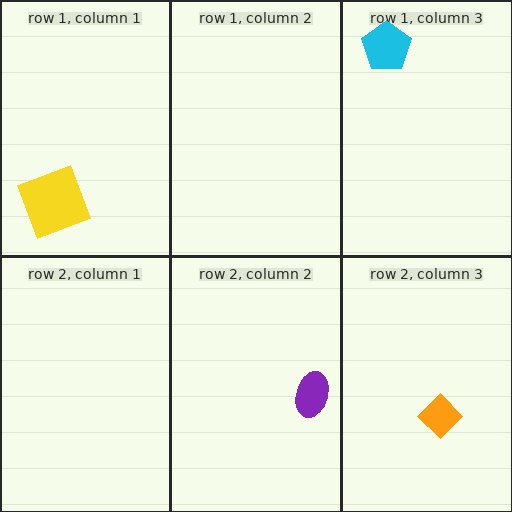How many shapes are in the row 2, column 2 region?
1.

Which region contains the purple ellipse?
The row 2, column 2 region.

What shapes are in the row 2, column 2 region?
The purple ellipse.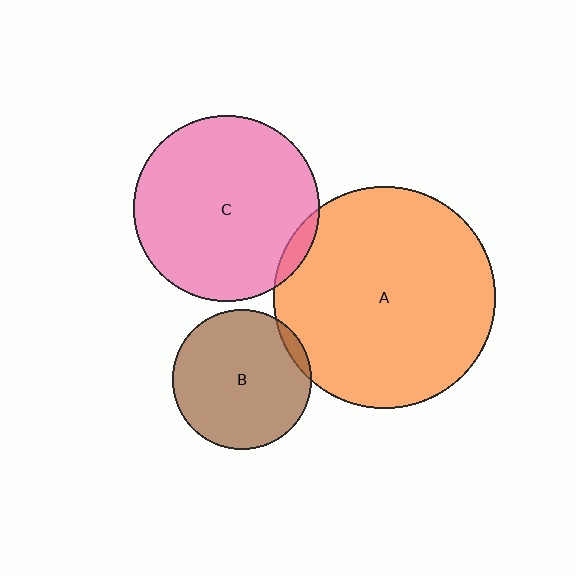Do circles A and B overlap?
Yes.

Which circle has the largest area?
Circle A (orange).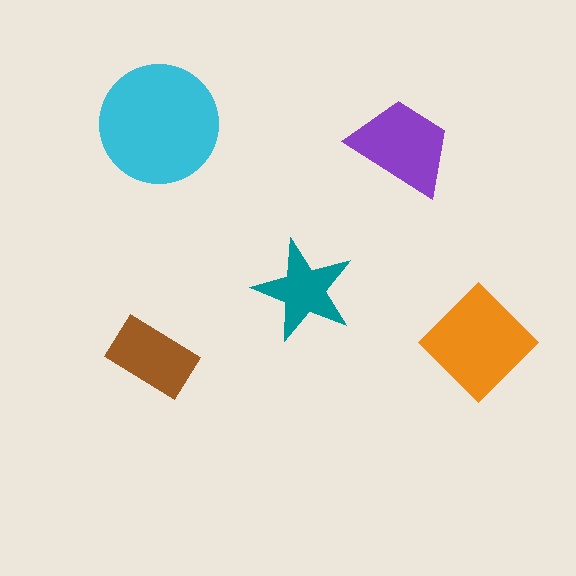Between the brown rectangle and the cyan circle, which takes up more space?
The cyan circle.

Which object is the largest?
The cyan circle.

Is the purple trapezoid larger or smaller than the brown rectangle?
Larger.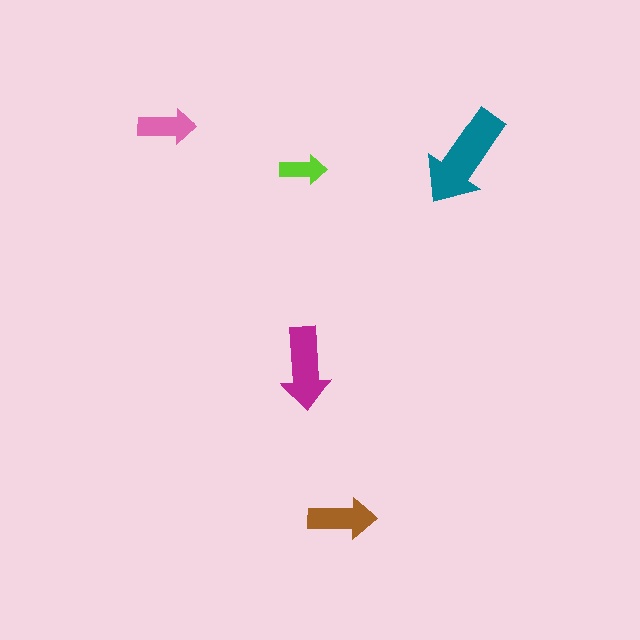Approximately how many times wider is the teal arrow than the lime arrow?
About 2 times wider.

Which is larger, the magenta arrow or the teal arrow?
The teal one.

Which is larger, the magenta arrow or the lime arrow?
The magenta one.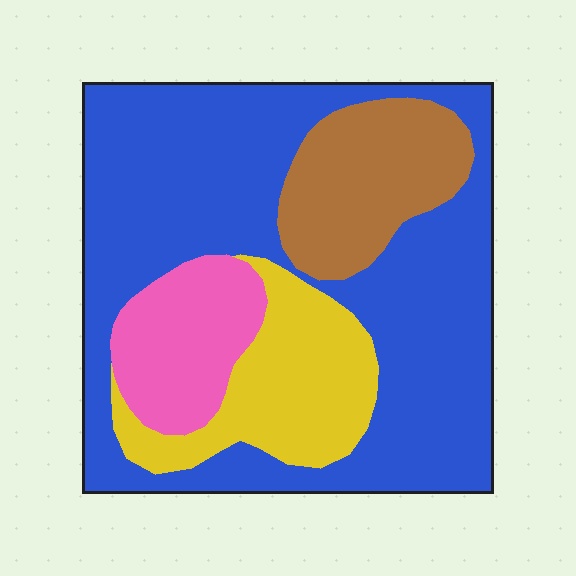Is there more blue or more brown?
Blue.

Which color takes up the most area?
Blue, at roughly 60%.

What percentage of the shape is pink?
Pink takes up about one eighth (1/8) of the shape.